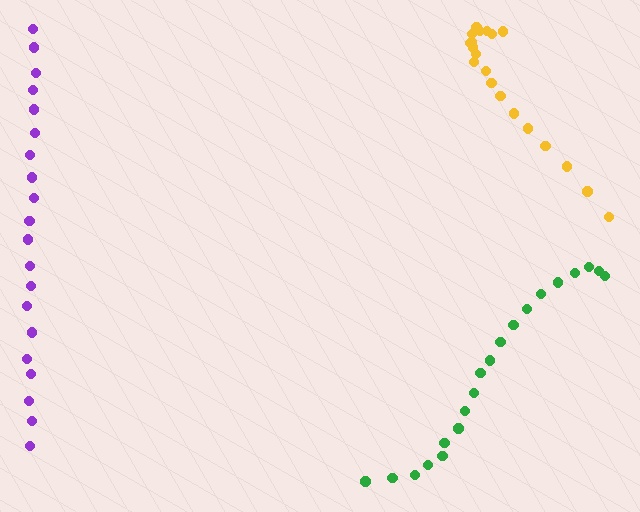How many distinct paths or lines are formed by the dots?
There are 3 distinct paths.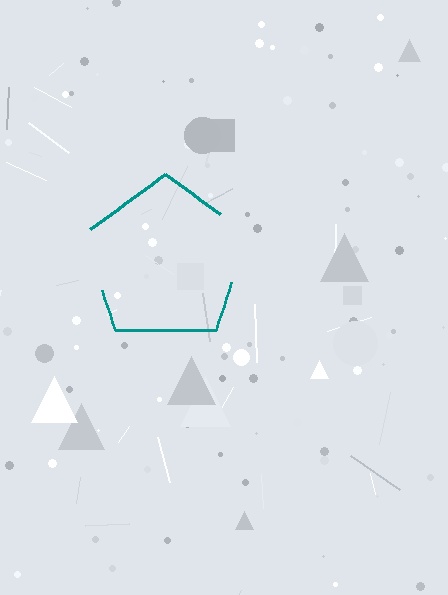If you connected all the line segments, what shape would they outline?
They would outline a pentagon.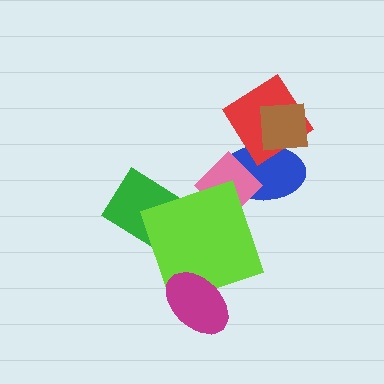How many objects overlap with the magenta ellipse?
1 object overlaps with the magenta ellipse.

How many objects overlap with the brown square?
2 objects overlap with the brown square.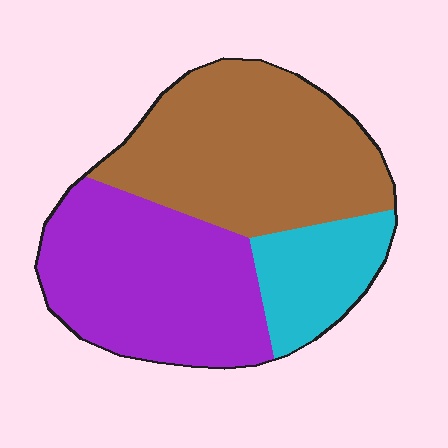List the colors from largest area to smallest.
From largest to smallest: brown, purple, cyan.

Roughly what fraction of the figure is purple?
Purple takes up about two fifths (2/5) of the figure.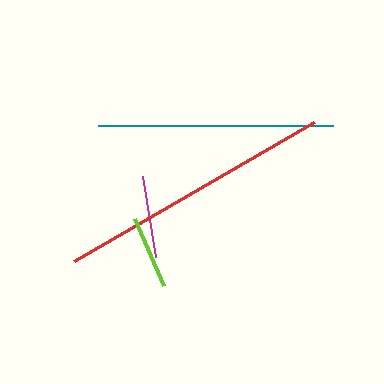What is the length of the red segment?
The red segment is approximately 277 pixels long.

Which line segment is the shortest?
The lime line is the shortest at approximately 72 pixels.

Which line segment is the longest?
The red line is the longest at approximately 277 pixels.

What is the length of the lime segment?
The lime segment is approximately 72 pixels long.